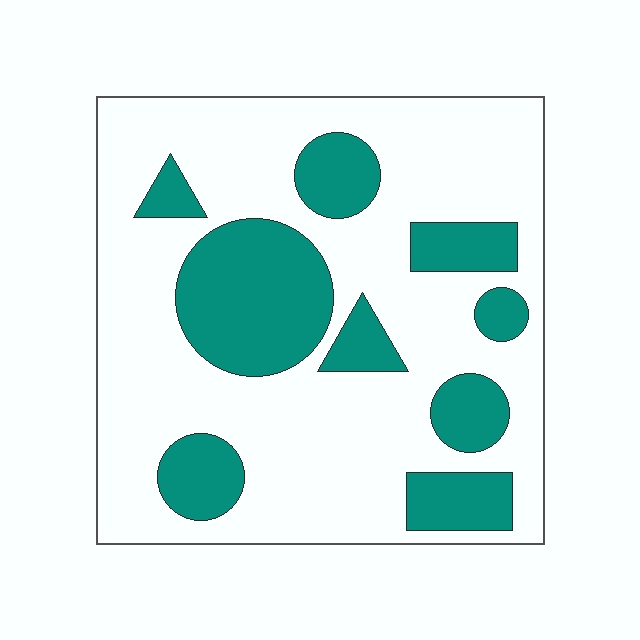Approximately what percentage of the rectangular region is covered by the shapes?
Approximately 30%.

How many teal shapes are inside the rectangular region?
9.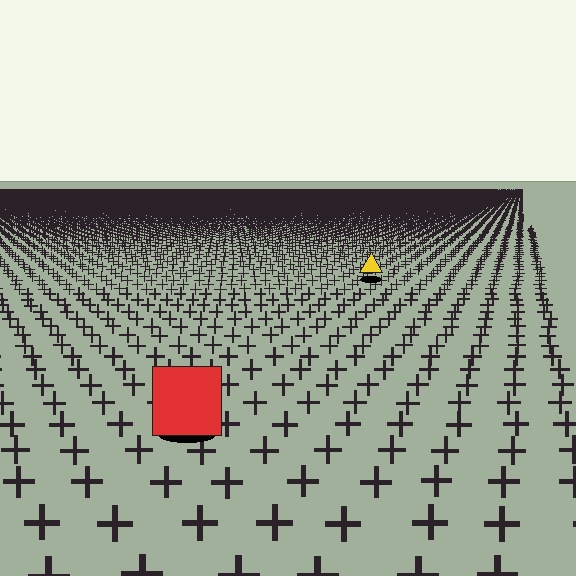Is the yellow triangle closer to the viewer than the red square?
No. The red square is closer — you can tell from the texture gradient: the ground texture is coarser near it.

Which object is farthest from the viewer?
The yellow triangle is farthest from the viewer. It appears smaller and the ground texture around it is denser.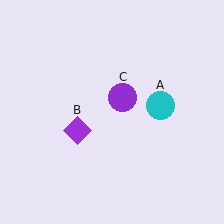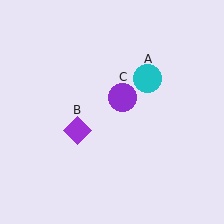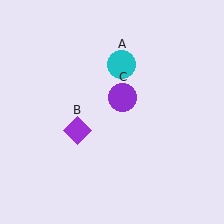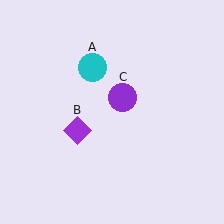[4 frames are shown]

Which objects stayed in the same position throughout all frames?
Purple diamond (object B) and purple circle (object C) remained stationary.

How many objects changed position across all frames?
1 object changed position: cyan circle (object A).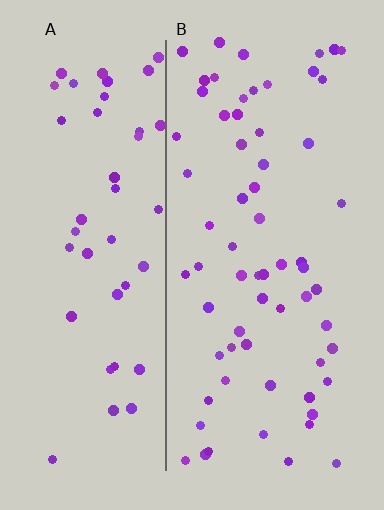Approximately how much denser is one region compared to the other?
Approximately 1.4× — region B over region A.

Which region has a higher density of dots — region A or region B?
B (the right).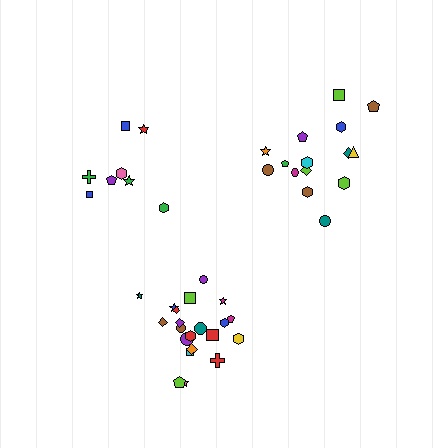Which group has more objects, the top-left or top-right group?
The top-right group.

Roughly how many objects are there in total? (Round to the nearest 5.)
Roughly 45 objects in total.